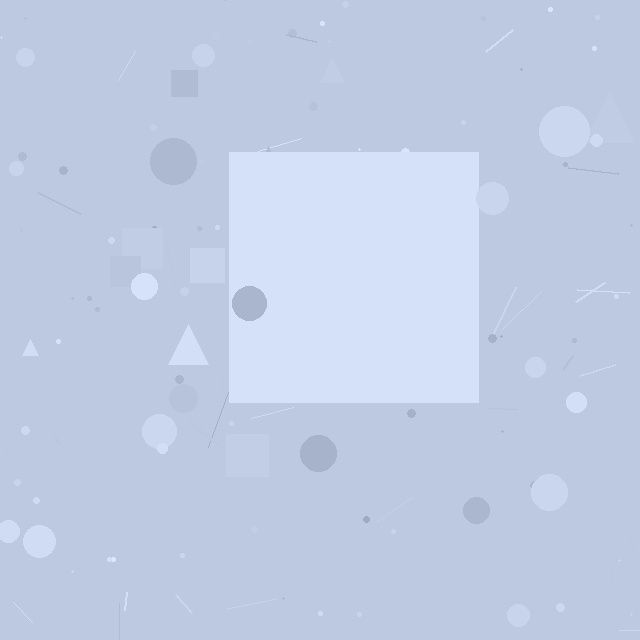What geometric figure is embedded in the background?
A square is embedded in the background.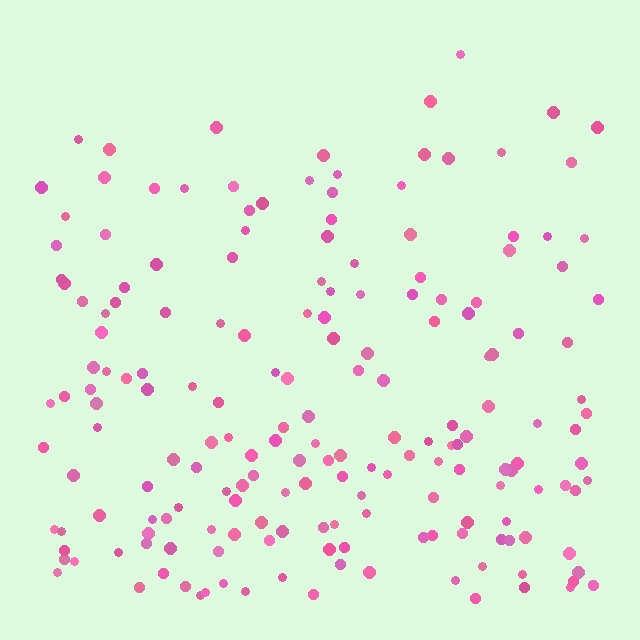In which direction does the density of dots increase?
From top to bottom, with the bottom side densest.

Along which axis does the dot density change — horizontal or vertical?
Vertical.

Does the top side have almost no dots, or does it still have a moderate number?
Still a moderate number, just noticeably fewer than the bottom.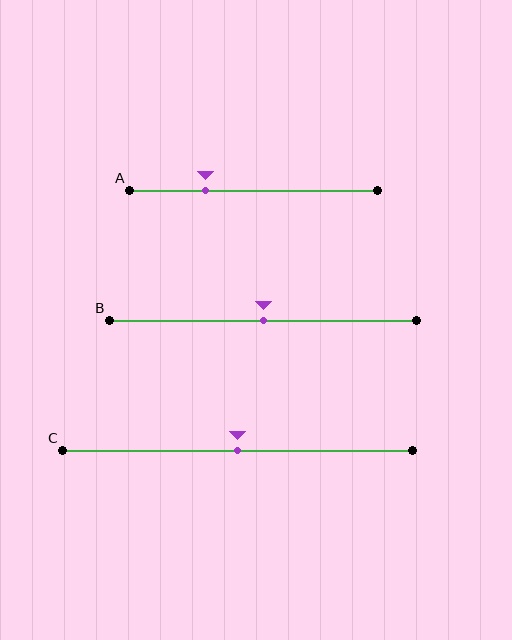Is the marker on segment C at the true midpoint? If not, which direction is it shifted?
Yes, the marker on segment C is at the true midpoint.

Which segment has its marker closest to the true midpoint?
Segment B has its marker closest to the true midpoint.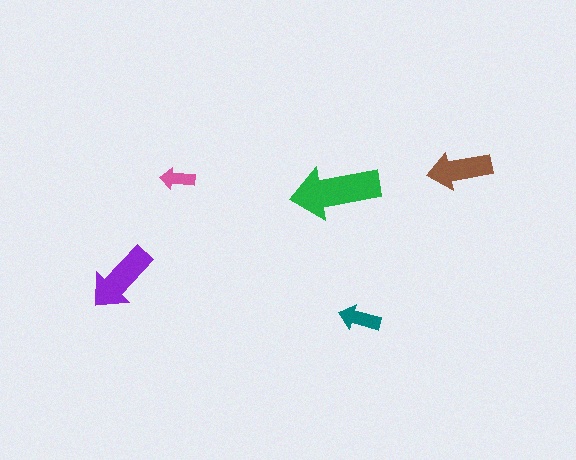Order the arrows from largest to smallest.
the green one, the purple one, the brown one, the teal one, the pink one.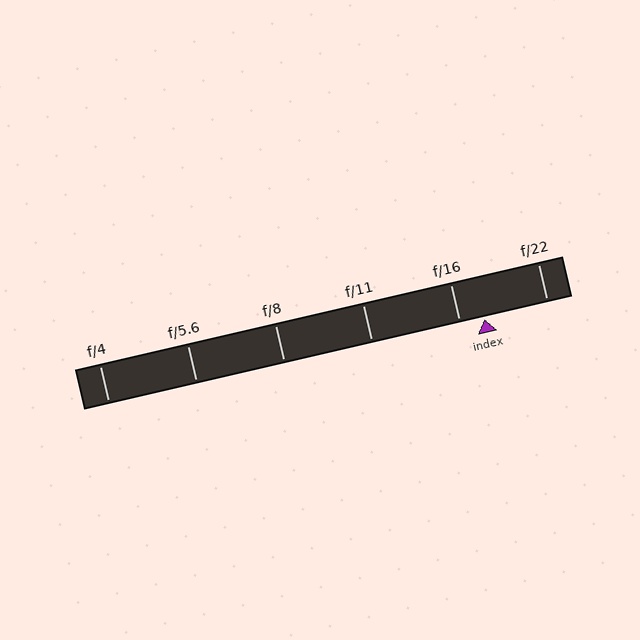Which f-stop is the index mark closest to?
The index mark is closest to f/16.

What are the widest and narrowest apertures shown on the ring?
The widest aperture shown is f/4 and the narrowest is f/22.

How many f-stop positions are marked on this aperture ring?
There are 6 f-stop positions marked.